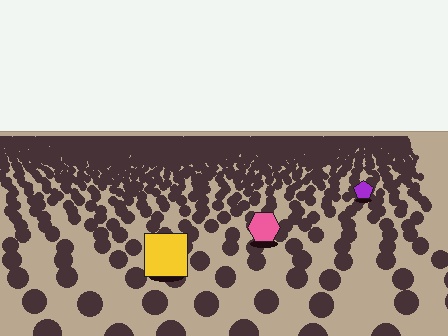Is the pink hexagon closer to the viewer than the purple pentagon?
Yes. The pink hexagon is closer — you can tell from the texture gradient: the ground texture is coarser near it.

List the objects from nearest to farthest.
From nearest to farthest: the yellow square, the pink hexagon, the purple pentagon.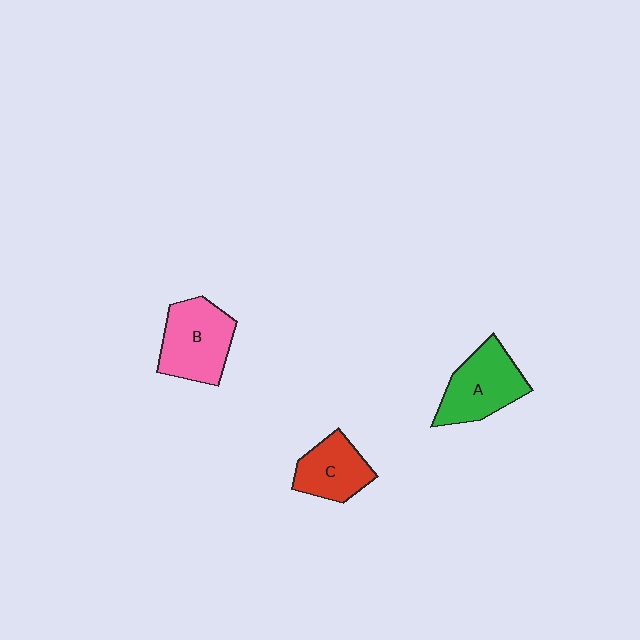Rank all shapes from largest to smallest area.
From largest to smallest: B (pink), A (green), C (red).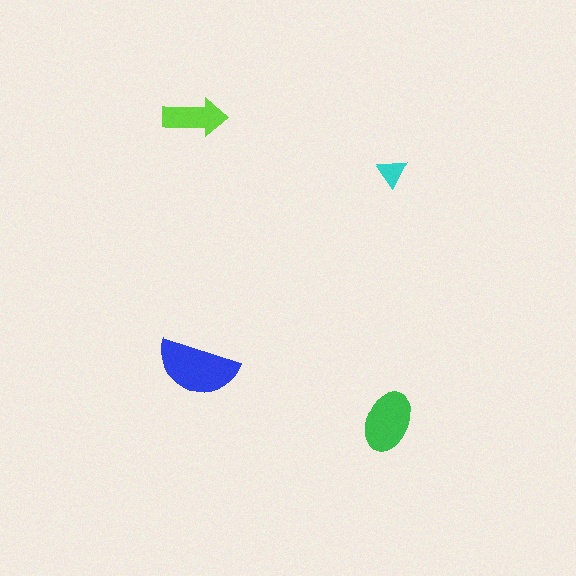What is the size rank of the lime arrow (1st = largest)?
3rd.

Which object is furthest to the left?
The lime arrow is leftmost.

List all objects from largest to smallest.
The blue semicircle, the green ellipse, the lime arrow, the cyan triangle.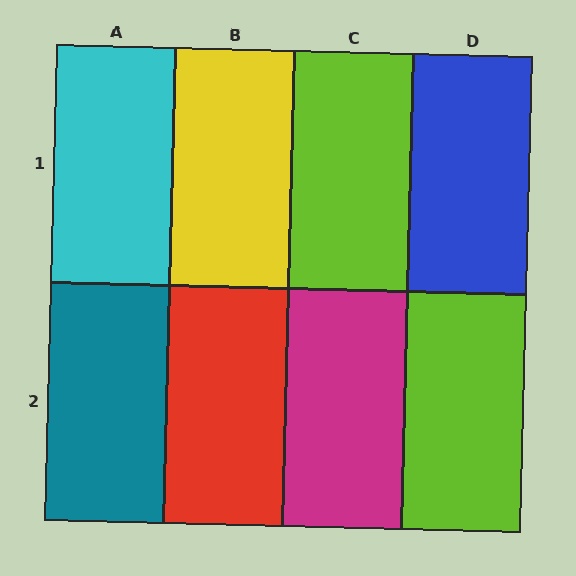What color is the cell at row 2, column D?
Lime.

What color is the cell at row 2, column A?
Teal.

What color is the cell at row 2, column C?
Magenta.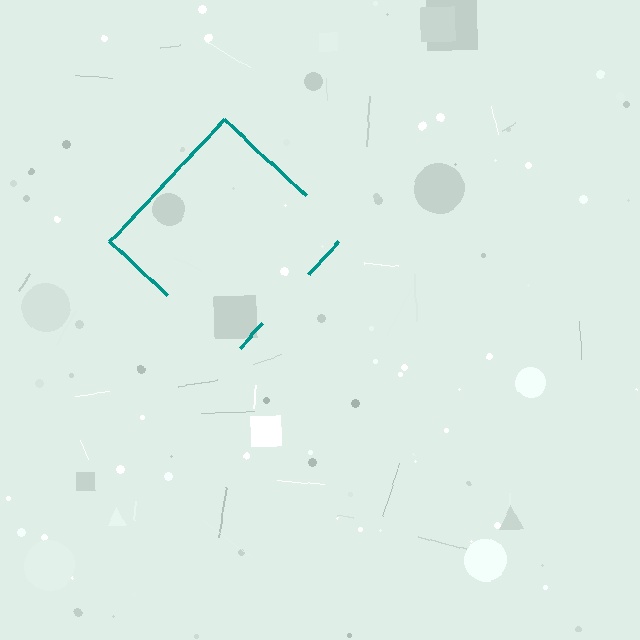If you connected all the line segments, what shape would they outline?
They would outline a diamond.